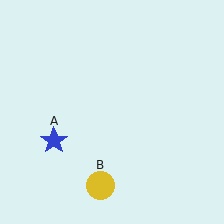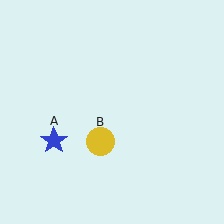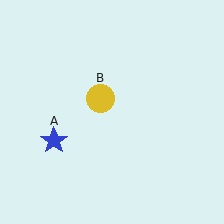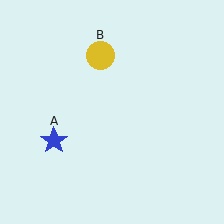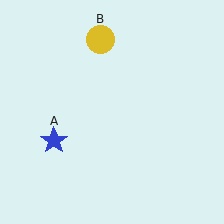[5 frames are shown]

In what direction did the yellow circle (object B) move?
The yellow circle (object B) moved up.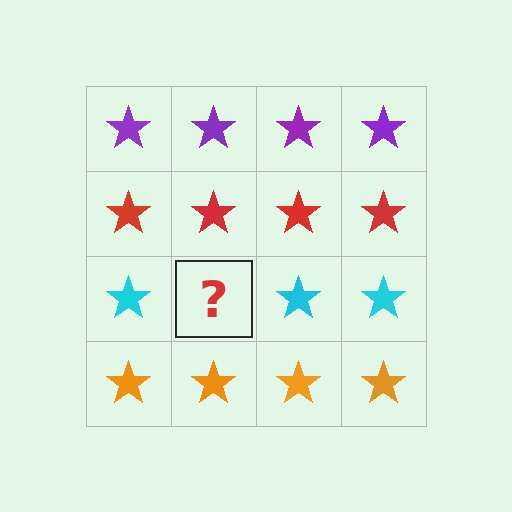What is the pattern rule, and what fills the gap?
The rule is that each row has a consistent color. The gap should be filled with a cyan star.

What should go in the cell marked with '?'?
The missing cell should contain a cyan star.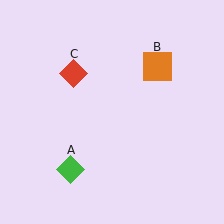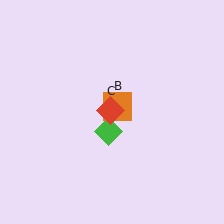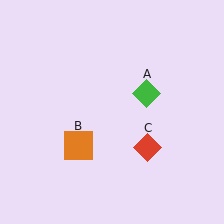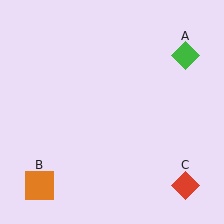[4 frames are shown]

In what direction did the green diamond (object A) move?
The green diamond (object A) moved up and to the right.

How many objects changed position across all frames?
3 objects changed position: green diamond (object A), orange square (object B), red diamond (object C).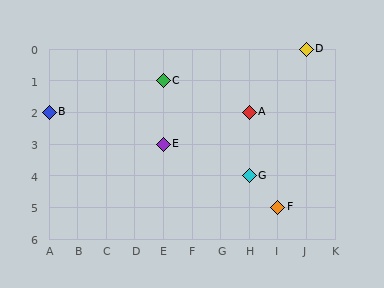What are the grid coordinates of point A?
Point A is at grid coordinates (H, 2).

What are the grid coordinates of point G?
Point G is at grid coordinates (H, 4).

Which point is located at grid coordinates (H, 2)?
Point A is at (H, 2).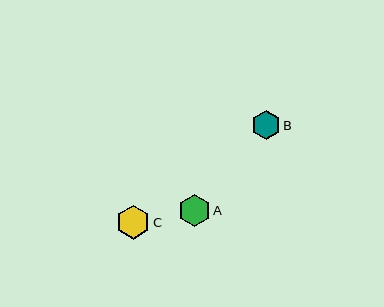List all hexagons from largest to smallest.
From largest to smallest: C, A, B.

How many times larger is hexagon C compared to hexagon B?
Hexagon C is approximately 1.2 times the size of hexagon B.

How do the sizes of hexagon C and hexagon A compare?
Hexagon C and hexagon A are approximately the same size.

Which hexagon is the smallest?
Hexagon B is the smallest with a size of approximately 29 pixels.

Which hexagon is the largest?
Hexagon C is the largest with a size of approximately 34 pixels.